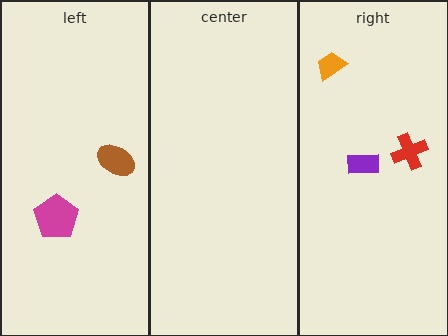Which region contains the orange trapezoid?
The right region.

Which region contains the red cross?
The right region.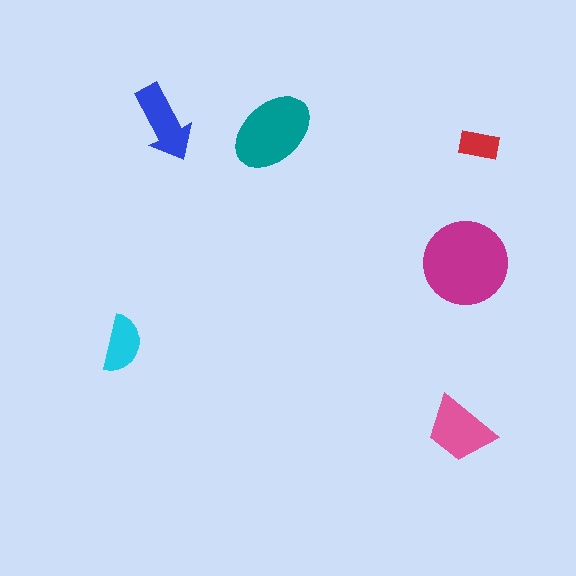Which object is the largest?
The magenta circle.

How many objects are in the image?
There are 6 objects in the image.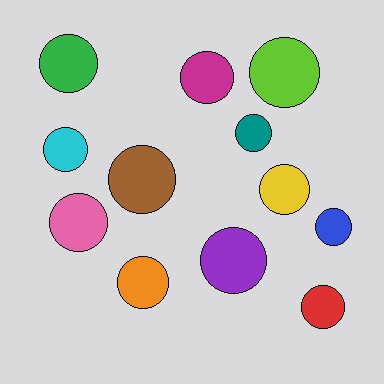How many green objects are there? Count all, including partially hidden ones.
There is 1 green object.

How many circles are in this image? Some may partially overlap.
There are 12 circles.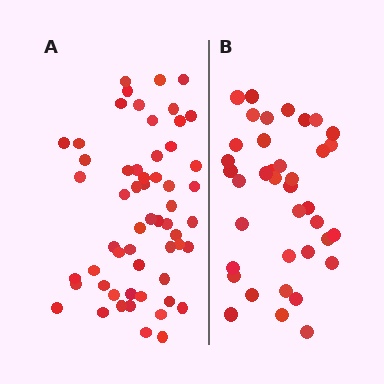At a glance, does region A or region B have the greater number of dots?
Region A (the left region) has more dots.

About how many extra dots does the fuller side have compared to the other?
Region A has approximately 20 more dots than region B.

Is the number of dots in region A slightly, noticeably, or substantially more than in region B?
Region A has substantially more. The ratio is roughly 1.5 to 1.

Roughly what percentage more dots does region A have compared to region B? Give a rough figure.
About 50% more.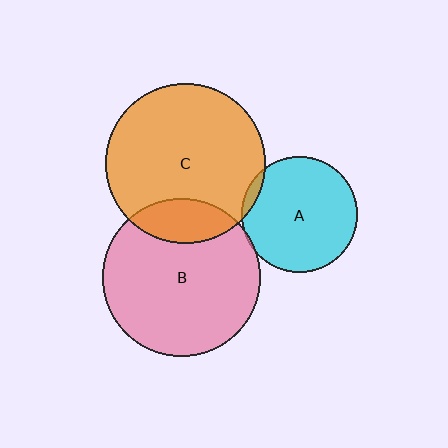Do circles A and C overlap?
Yes.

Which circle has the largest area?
Circle C (orange).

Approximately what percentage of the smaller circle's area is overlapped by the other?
Approximately 5%.